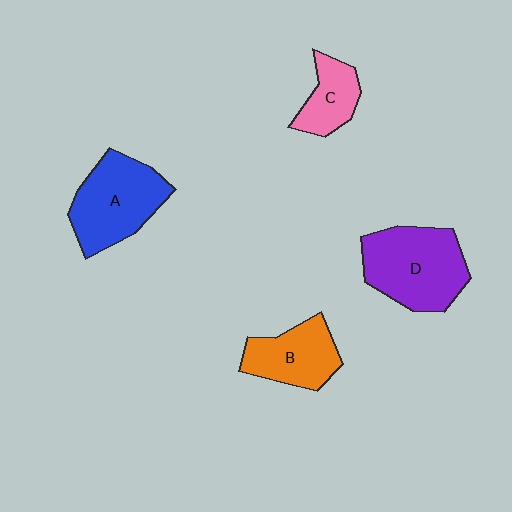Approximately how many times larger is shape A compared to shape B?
Approximately 1.4 times.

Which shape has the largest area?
Shape D (purple).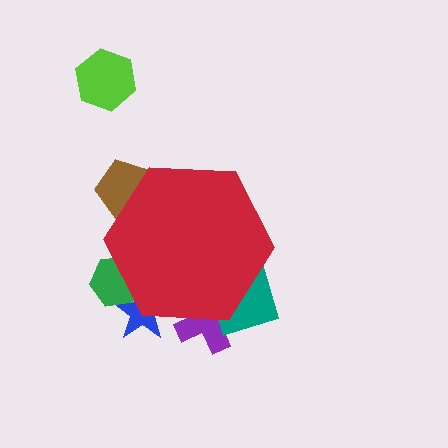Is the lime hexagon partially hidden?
No, the lime hexagon is fully visible.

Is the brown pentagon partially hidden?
Yes, the brown pentagon is partially hidden behind the red hexagon.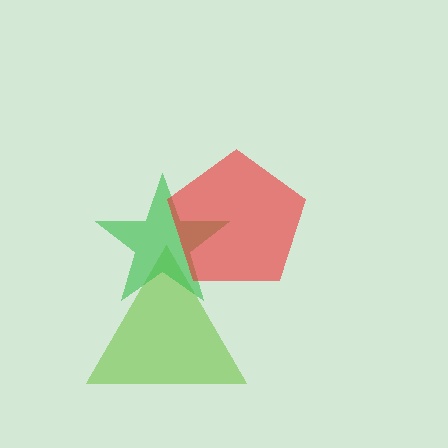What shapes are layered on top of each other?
The layered shapes are: a lime triangle, a green star, a red pentagon.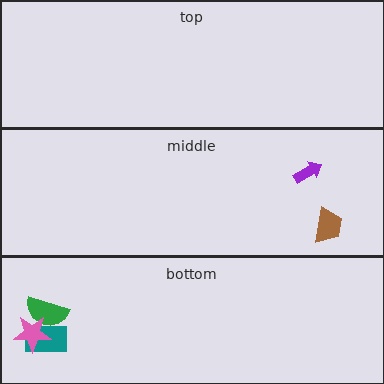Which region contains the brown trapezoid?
The middle region.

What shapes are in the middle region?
The purple arrow, the brown trapezoid.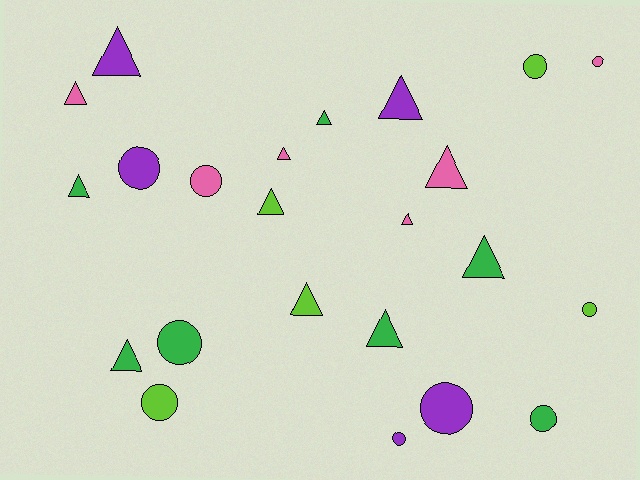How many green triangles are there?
There are 5 green triangles.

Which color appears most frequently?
Green, with 7 objects.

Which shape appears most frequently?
Triangle, with 13 objects.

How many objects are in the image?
There are 23 objects.